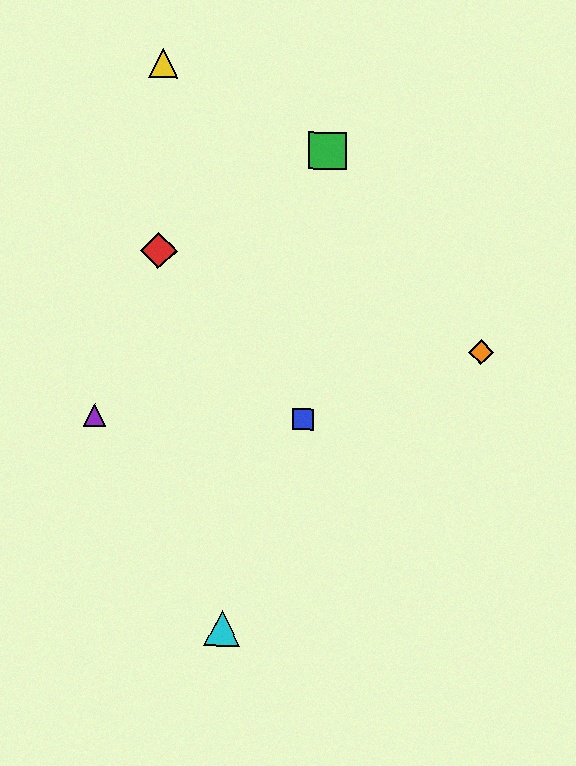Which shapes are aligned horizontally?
The blue square, the purple triangle are aligned horizontally.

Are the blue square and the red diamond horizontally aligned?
No, the blue square is at y≈419 and the red diamond is at y≈251.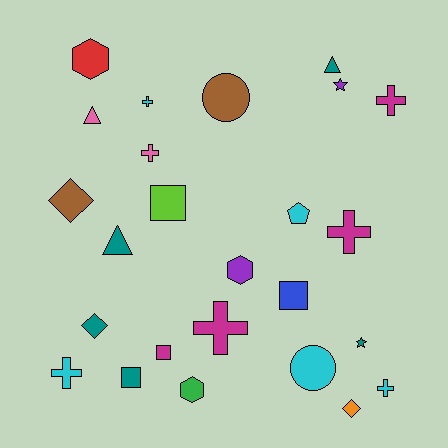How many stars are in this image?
There are 2 stars.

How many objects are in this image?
There are 25 objects.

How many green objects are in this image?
There is 1 green object.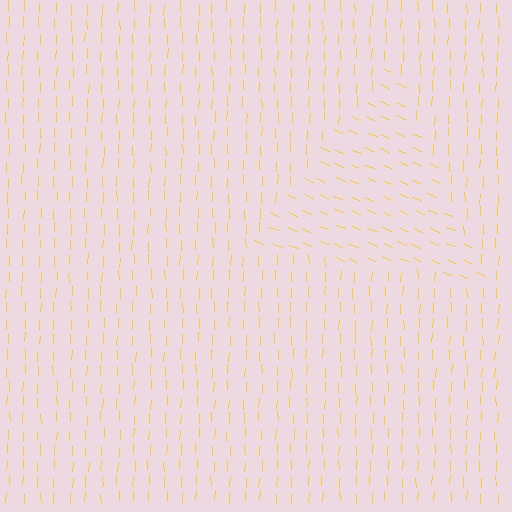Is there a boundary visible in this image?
Yes, there is a texture boundary formed by a change in line orientation.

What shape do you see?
I see a triangle.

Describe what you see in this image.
The image is filled with small yellow line segments. A triangle region in the image has lines oriented differently from the surrounding lines, creating a visible texture boundary.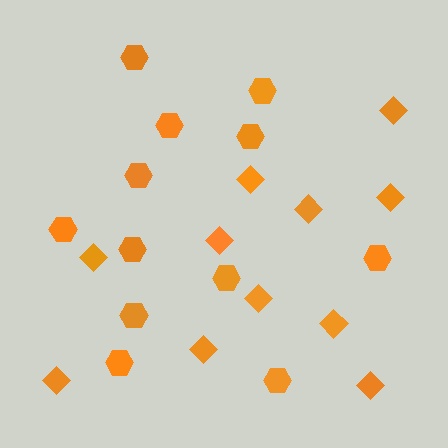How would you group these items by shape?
There are 2 groups: one group of hexagons (12) and one group of diamonds (11).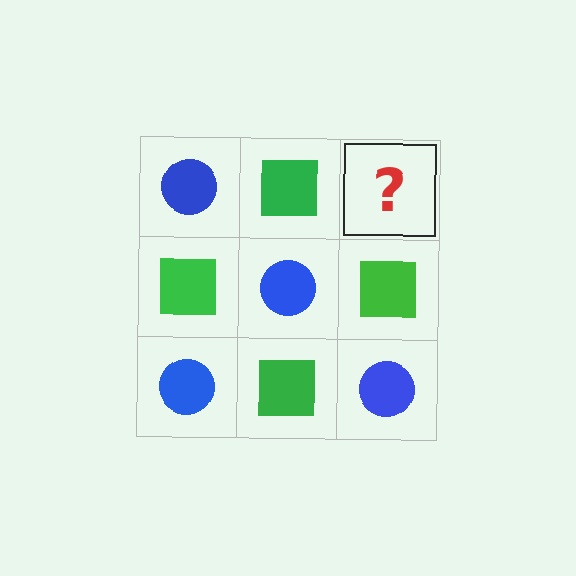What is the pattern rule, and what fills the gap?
The rule is that it alternates blue circle and green square in a checkerboard pattern. The gap should be filled with a blue circle.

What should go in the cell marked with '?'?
The missing cell should contain a blue circle.